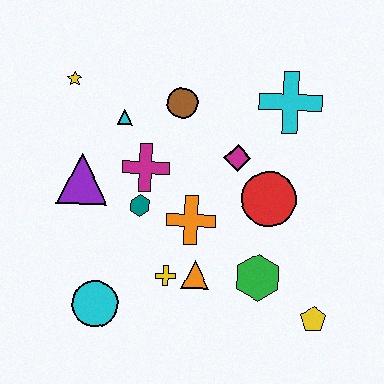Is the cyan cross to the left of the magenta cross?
No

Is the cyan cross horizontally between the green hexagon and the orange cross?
No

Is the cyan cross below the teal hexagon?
No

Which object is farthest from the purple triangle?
The yellow pentagon is farthest from the purple triangle.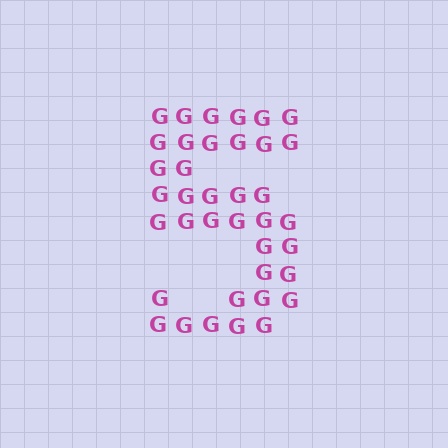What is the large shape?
The large shape is the digit 5.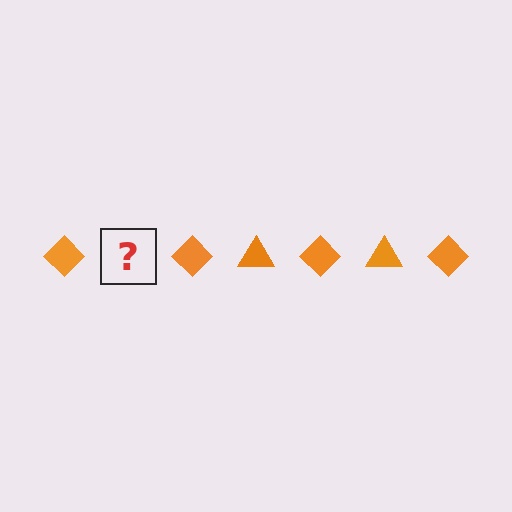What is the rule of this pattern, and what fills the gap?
The rule is that the pattern cycles through diamond, triangle shapes in orange. The gap should be filled with an orange triangle.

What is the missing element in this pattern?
The missing element is an orange triangle.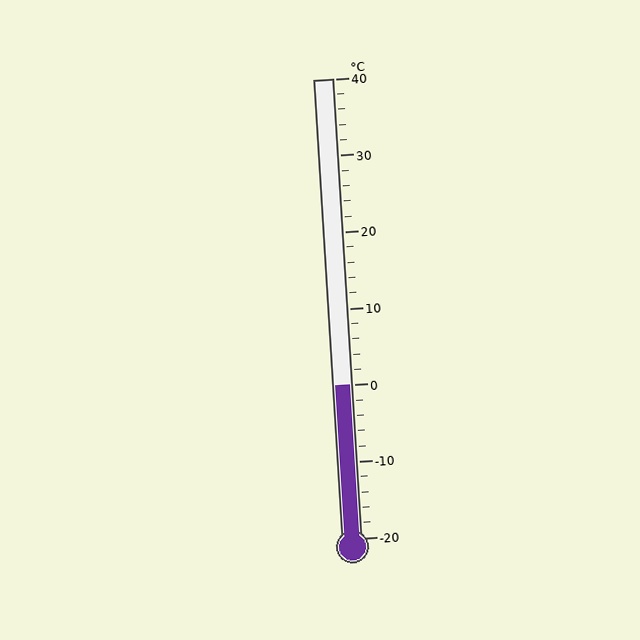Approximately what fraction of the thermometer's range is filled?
The thermometer is filled to approximately 35% of its range.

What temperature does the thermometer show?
The thermometer shows approximately 0°C.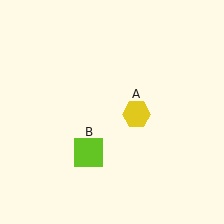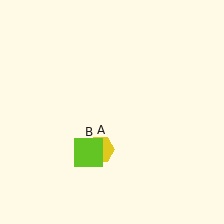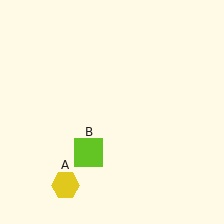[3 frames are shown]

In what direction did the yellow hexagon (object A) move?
The yellow hexagon (object A) moved down and to the left.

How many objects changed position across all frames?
1 object changed position: yellow hexagon (object A).